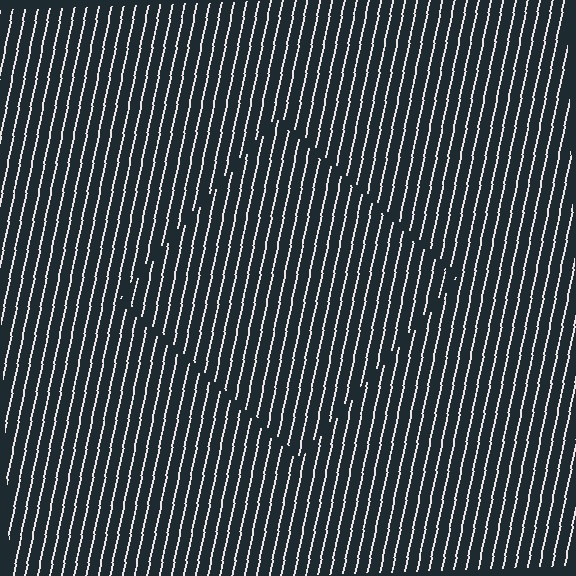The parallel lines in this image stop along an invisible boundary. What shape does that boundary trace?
An illusory square. The interior of the shape contains the same grating, shifted by half a period — the contour is defined by the phase discontinuity where line-ends from the inner and outer gratings abut.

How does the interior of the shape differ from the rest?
The interior of the shape contains the same grating, shifted by half a period — the contour is defined by the phase discontinuity where line-ends from the inner and outer gratings abut.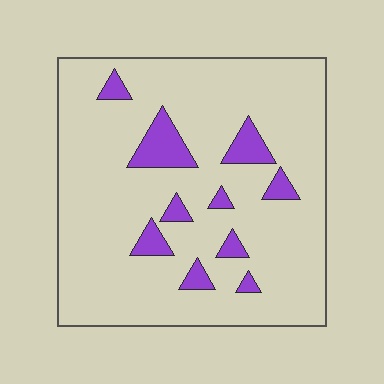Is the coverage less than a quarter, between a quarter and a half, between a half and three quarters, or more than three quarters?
Less than a quarter.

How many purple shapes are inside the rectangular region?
10.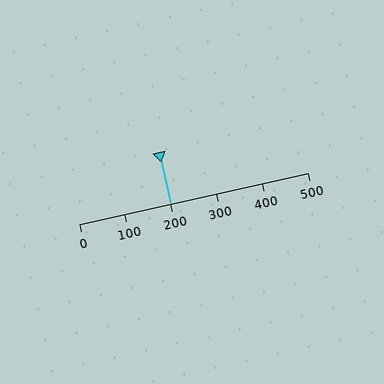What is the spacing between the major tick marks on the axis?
The major ticks are spaced 100 apart.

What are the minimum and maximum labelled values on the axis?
The axis runs from 0 to 500.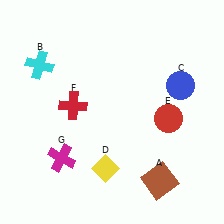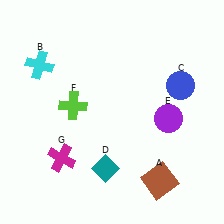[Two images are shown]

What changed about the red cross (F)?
In Image 1, F is red. In Image 2, it changed to lime.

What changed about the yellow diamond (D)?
In Image 1, D is yellow. In Image 2, it changed to teal.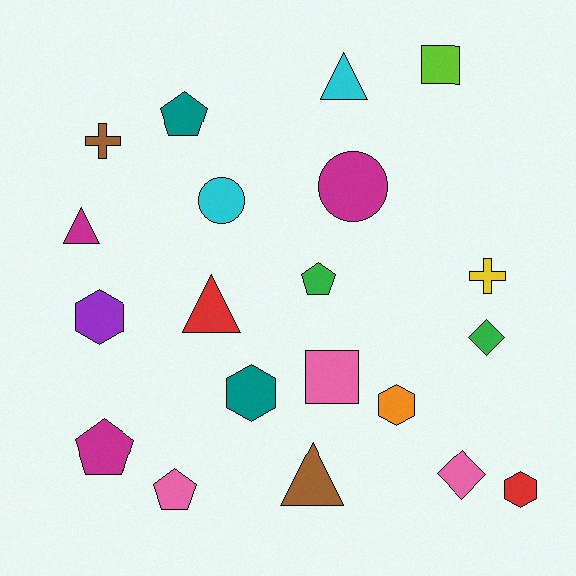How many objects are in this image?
There are 20 objects.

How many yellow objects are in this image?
There is 1 yellow object.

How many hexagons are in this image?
There are 4 hexagons.